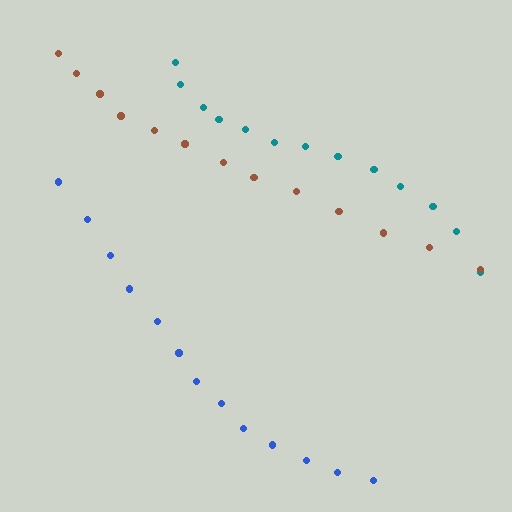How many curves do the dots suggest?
There are 3 distinct paths.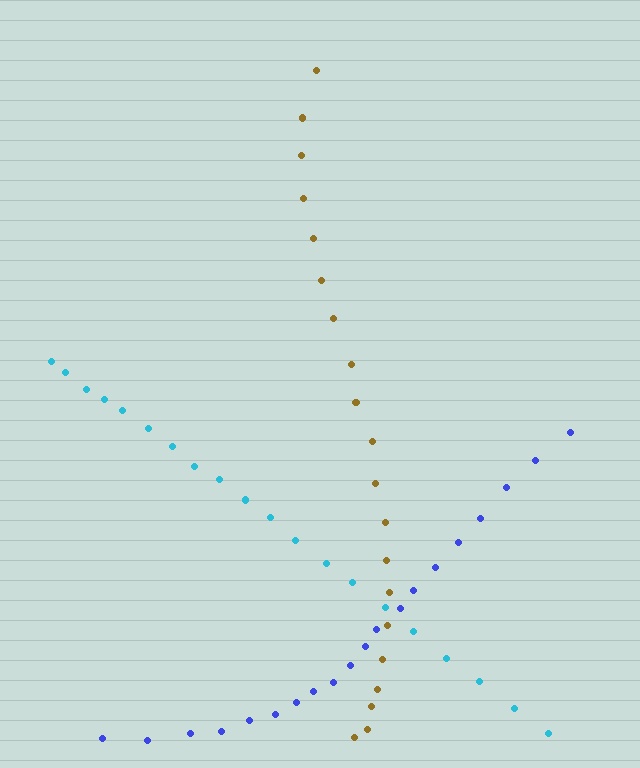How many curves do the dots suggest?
There are 3 distinct paths.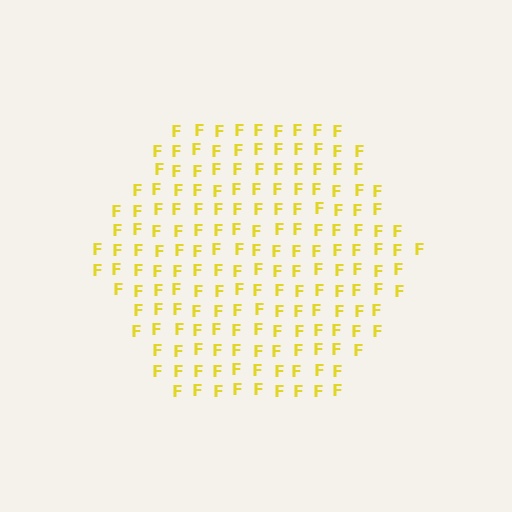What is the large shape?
The large shape is a hexagon.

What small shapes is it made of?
It is made of small letter F's.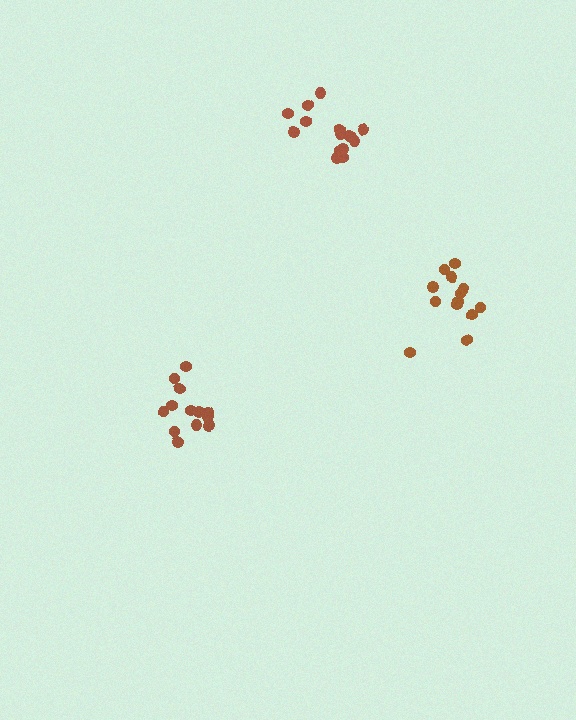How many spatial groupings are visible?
There are 3 spatial groupings.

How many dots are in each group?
Group 1: 13 dots, Group 2: 13 dots, Group 3: 15 dots (41 total).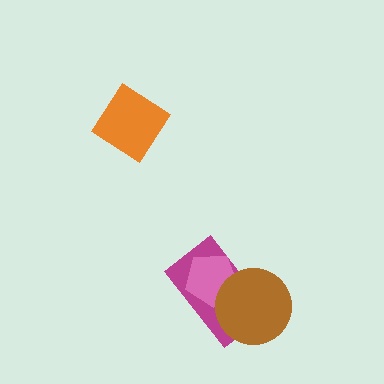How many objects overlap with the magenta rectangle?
2 objects overlap with the magenta rectangle.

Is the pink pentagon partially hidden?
Yes, it is partially covered by another shape.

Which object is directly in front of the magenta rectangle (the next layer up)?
The pink pentagon is directly in front of the magenta rectangle.